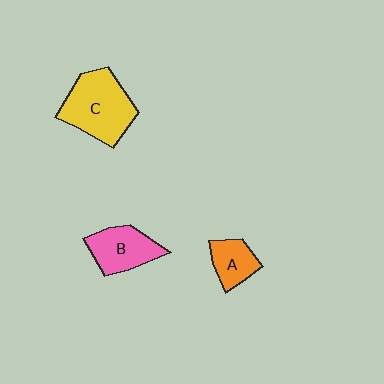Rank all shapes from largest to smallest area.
From largest to smallest: C (yellow), B (pink), A (orange).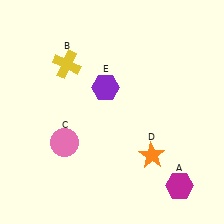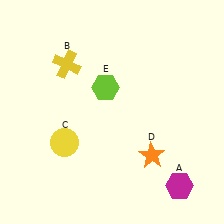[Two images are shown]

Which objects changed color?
C changed from pink to yellow. E changed from purple to lime.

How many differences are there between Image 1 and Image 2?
There are 2 differences between the two images.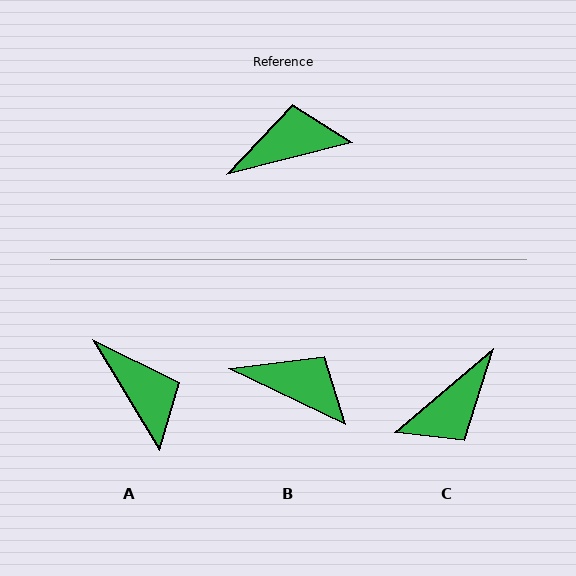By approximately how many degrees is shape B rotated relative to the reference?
Approximately 40 degrees clockwise.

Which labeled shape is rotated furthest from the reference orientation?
C, about 154 degrees away.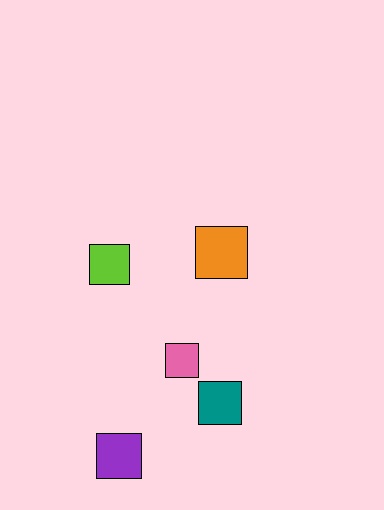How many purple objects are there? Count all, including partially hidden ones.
There is 1 purple object.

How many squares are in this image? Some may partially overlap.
There are 5 squares.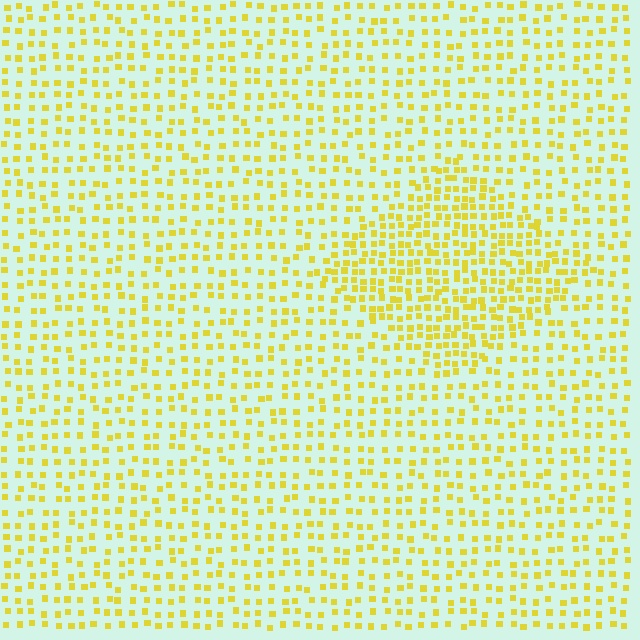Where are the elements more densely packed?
The elements are more densely packed inside the diamond boundary.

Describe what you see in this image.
The image contains small yellow elements arranged at two different densities. A diamond-shaped region is visible where the elements are more densely packed than the surrounding area.